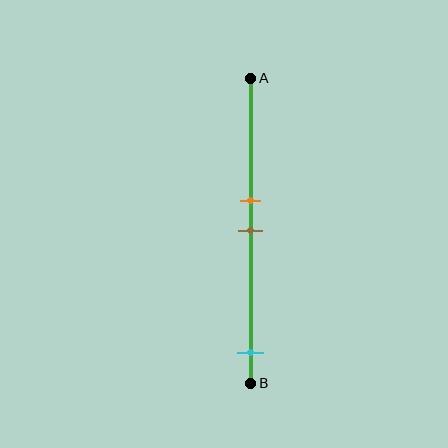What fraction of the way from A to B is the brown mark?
The brown mark is approximately 50% (0.5) of the way from A to B.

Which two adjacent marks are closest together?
The orange and brown marks are the closest adjacent pair.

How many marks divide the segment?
There are 3 marks dividing the segment.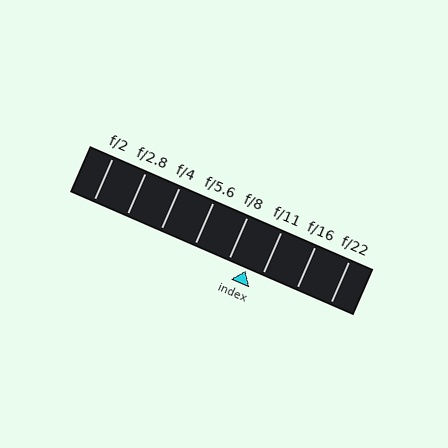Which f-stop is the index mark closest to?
The index mark is closest to f/11.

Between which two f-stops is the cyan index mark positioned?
The index mark is between f/8 and f/11.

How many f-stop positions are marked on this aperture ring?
There are 8 f-stop positions marked.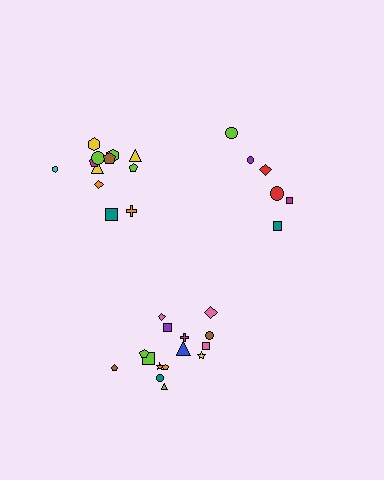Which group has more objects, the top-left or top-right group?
The top-left group.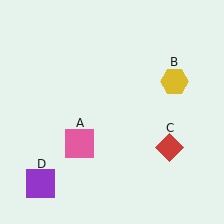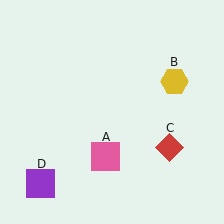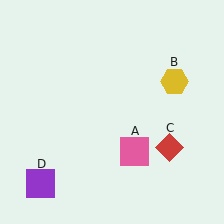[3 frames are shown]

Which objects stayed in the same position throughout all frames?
Yellow hexagon (object B) and red diamond (object C) and purple square (object D) remained stationary.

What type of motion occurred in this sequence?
The pink square (object A) rotated counterclockwise around the center of the scene.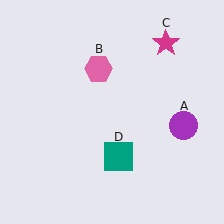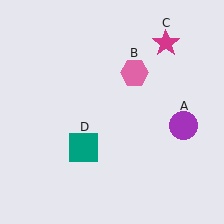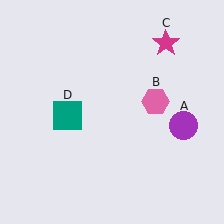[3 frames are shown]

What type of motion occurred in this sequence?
The pink hexagon (object B), teal square (object D) rotated clockwise around the center of the scene.